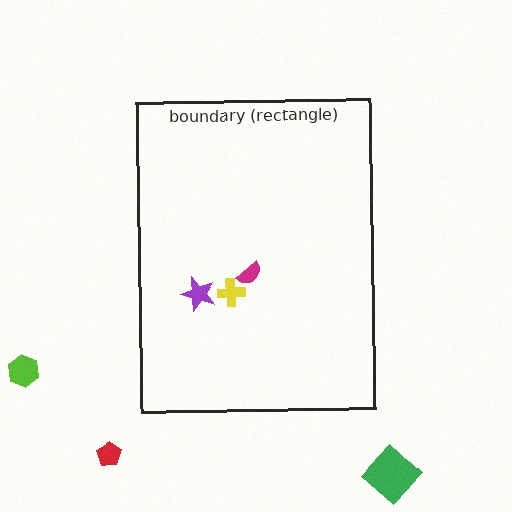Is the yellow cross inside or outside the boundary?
Inside.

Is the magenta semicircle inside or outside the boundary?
Inside.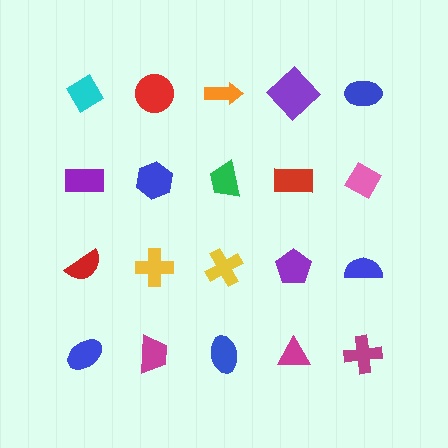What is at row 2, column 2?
A blue hexagon.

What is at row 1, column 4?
A purple diamond.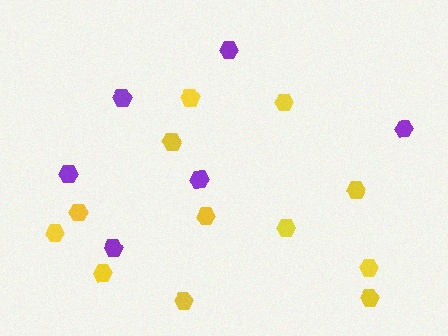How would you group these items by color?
There are 2 groups: one group of purple hexagons (6) and one group of yellow hexagons (12).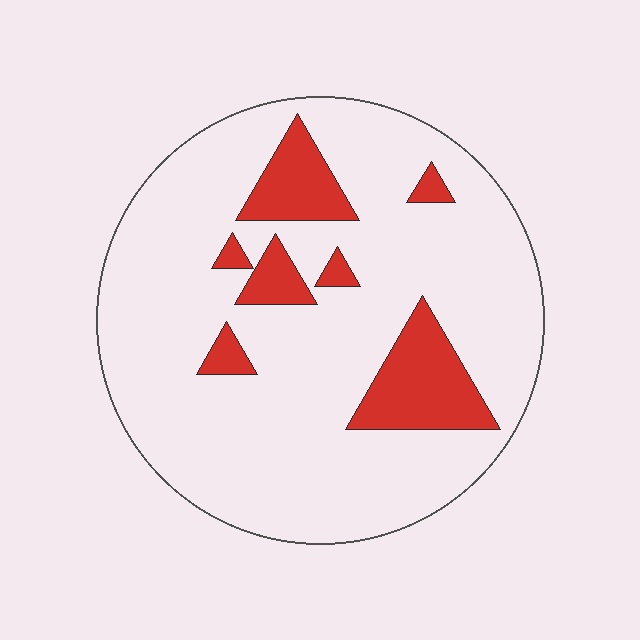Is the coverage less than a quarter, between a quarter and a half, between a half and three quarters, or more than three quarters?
Less than a quarter.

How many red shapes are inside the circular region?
7.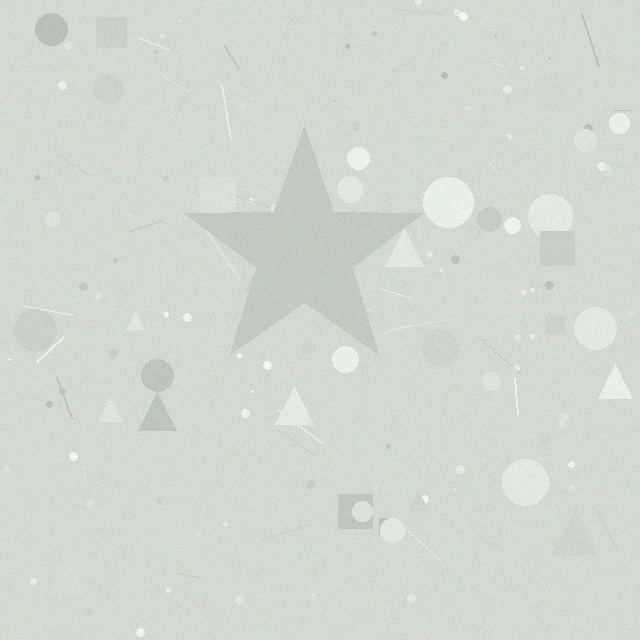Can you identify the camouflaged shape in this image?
The camouflaged shape is a star.